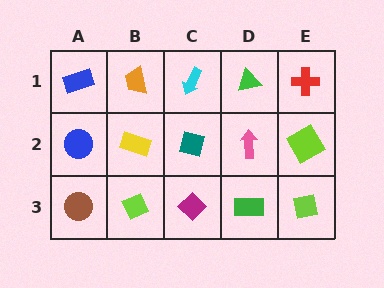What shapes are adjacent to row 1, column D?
A pink arrow (row 2, column D), a cyan arrow (row 1, column C), a red cross (row 1, column E).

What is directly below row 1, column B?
A yellow rectangle.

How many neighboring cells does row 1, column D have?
3.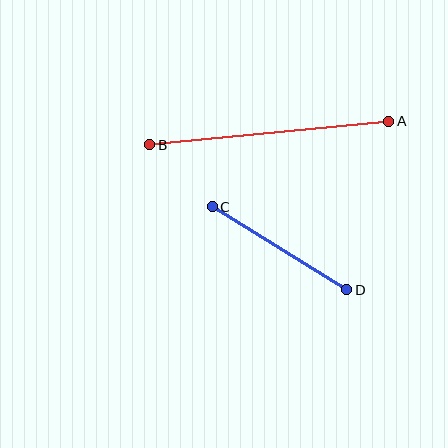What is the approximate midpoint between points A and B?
The midpoint is at approximately (269, 133) pixels.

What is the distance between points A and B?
The distance is approximately 240 pixels.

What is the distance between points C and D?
The distance is approximately 158 pixels.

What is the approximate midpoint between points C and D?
The midpoint is at approximately (280, 248) pixels.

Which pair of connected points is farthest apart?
Points A and B are farthest apart.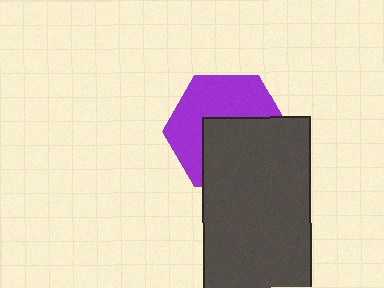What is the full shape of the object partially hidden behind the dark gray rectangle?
The partially hidden object is a purple hexagon.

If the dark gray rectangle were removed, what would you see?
You would see the complete purple hexagon.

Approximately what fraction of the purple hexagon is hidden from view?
Roughly 49% of the purple hexagon is hidden behind the dark gray rectangle.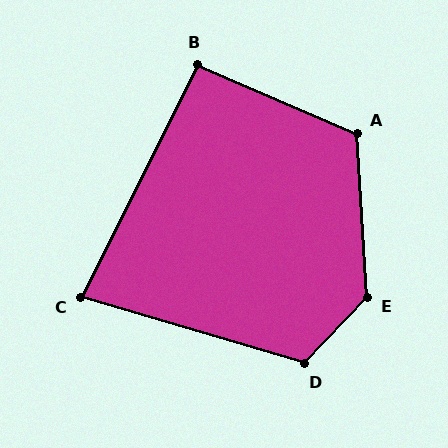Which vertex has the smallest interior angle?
C, at approximately 80 degrees.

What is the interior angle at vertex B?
Approximately 93 degrees (approximately right).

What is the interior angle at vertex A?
Approximately 117 degrees (obtuse).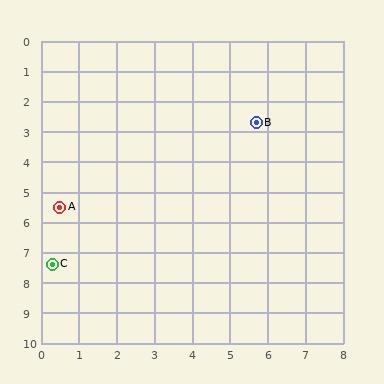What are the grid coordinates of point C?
Point C is at approximately (0.3, 7.4).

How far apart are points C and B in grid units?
Points C and B are about 7.2 grid units apart.